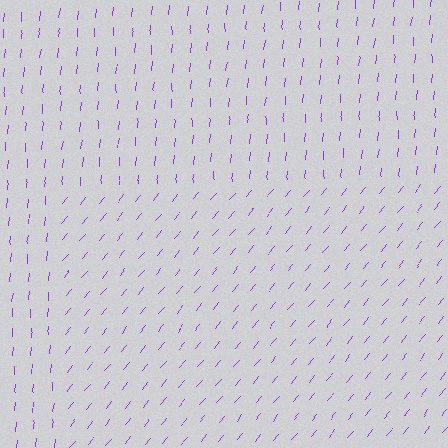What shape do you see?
I see a rectangle.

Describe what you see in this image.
The image is filled with small purple line segments. A rectangle region in the image has lines oriented differently from the surrounding lines, creating a visible texture boundary.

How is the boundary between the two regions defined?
The boundary is defined purely by a change in line orientation (approximately 33 degrees difference). All lines are the same color and thickness.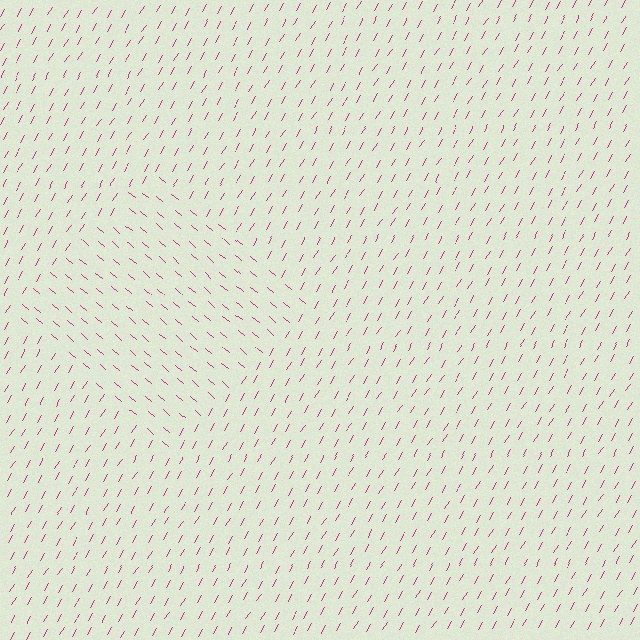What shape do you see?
I see a diamond.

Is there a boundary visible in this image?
Yes, there is a texture boundary formed by a change in line orientation.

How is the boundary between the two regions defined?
The boundary is defined purely by a change in line orientation (approximately 81 degrees difference). All lines are the same color and thickness.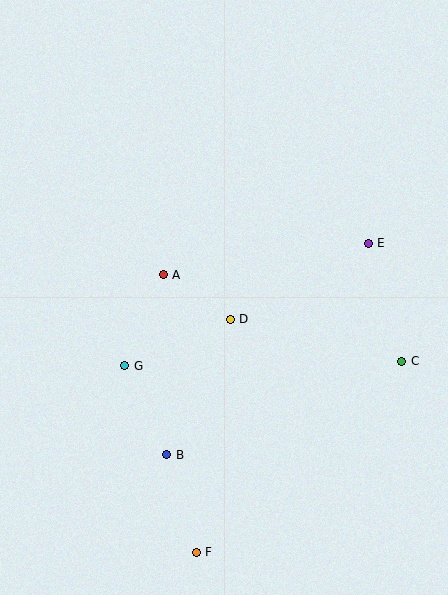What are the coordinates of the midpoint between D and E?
The midpoint between D and E is at (299, 281).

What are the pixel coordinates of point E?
Point E is at (368, 243).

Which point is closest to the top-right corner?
Point E is closest to the top-right corner.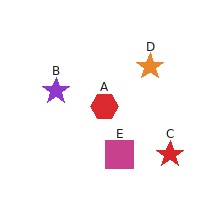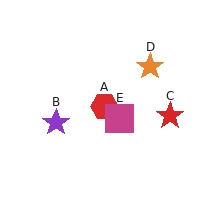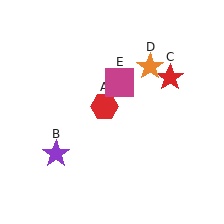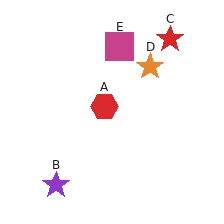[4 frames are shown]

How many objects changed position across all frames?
3 objects changed position: purple star (object B), red star (object C), magenta square (object E).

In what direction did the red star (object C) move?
The red star (object C) moved up.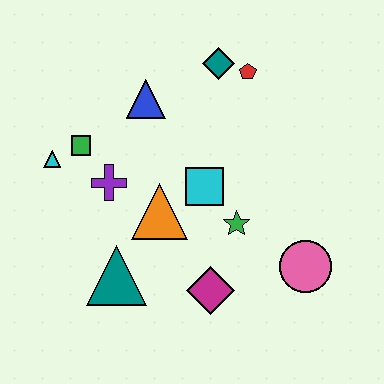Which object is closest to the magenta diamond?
The green star is closest to the magenta diamond.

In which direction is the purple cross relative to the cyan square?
The purple cross is to the left of the cyan square.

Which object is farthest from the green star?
The cyan triangle is farthest from the green star.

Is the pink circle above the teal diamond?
No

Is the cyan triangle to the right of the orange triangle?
No